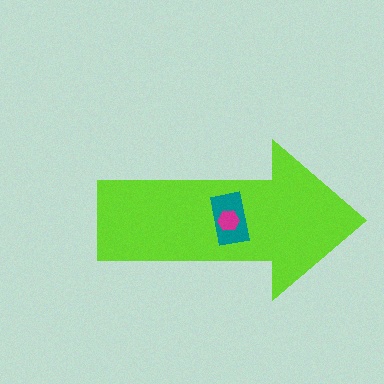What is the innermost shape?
The magenta hexagon.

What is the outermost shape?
The lime arrow.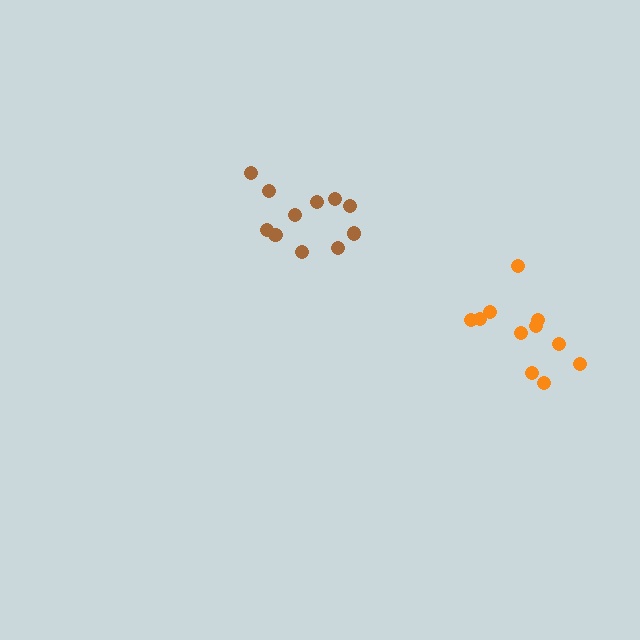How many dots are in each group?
Group 1: 11 dots, Group 2: 11 dots (22 total).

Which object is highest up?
The brown cluster is topmost.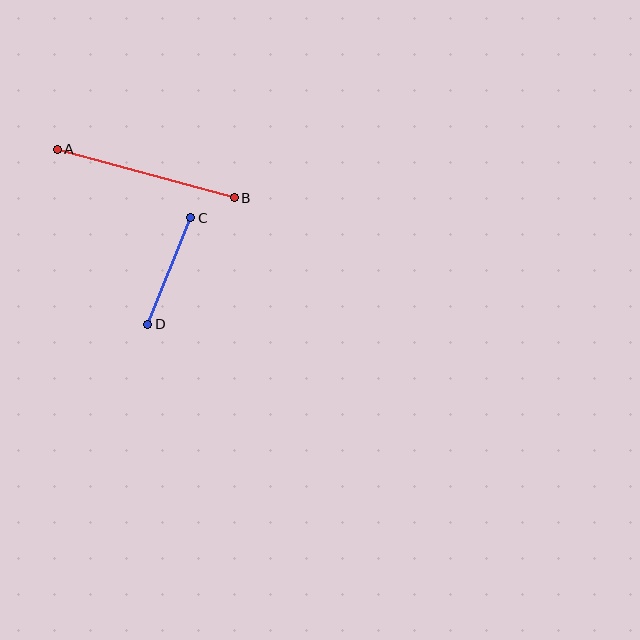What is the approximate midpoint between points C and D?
The midpoint is at approximately (169, 271) pixels.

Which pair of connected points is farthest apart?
Points A and B are farthest apart.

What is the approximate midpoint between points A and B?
The midpoint is at approximately (146, 174) pixels.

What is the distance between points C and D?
The distance is approximately 115 pixels.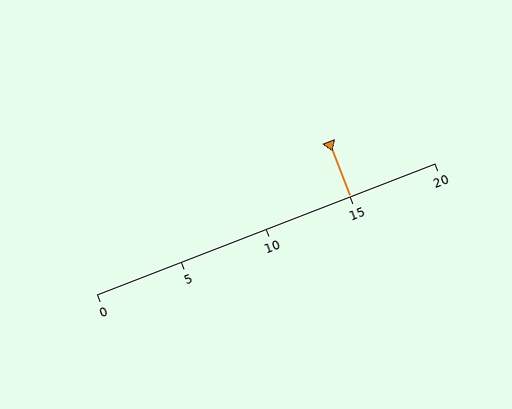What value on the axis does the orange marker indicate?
The marker indicates approximately 15.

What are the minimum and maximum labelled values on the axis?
The axis runs from 0 to 20.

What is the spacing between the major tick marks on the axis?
The major ticks are spaced 5 apart.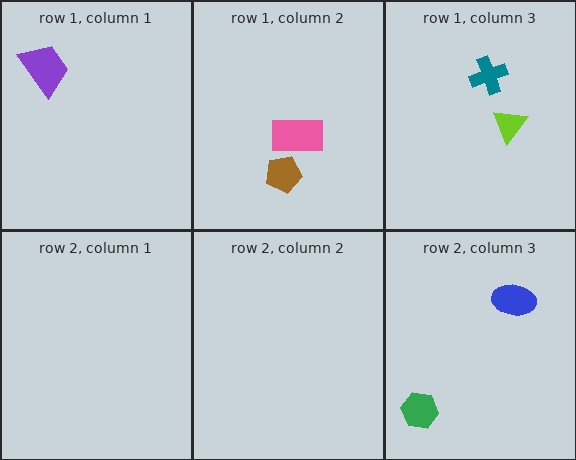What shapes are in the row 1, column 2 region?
The pink rectangle, the brown pentagon.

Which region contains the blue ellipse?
The row 2, column 3 region.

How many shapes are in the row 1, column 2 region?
2.